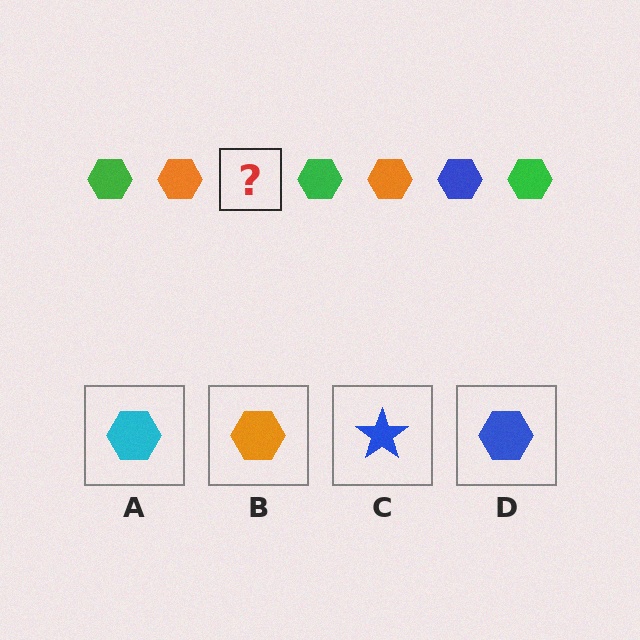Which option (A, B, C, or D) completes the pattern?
D.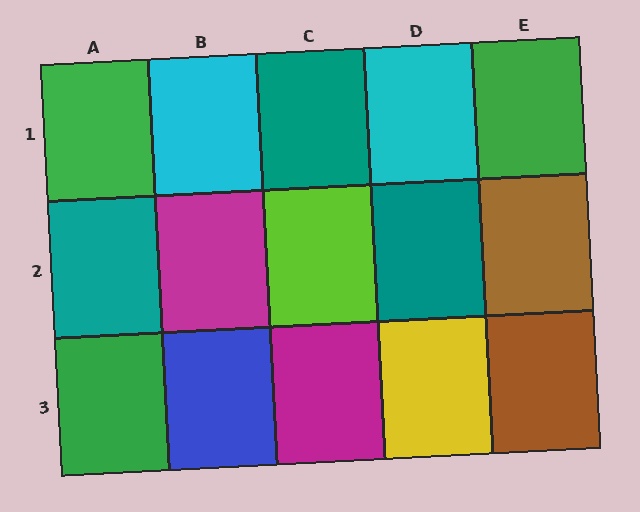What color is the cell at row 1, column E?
Green.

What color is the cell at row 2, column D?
Teal.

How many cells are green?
3 cells are green.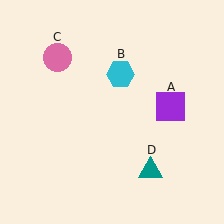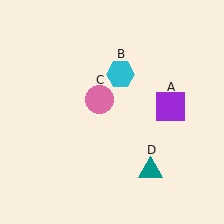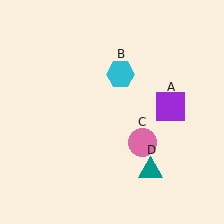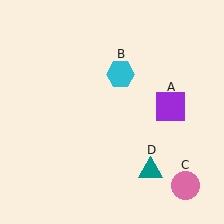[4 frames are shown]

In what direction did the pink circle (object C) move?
The pink circle (object C) moved down and to the right.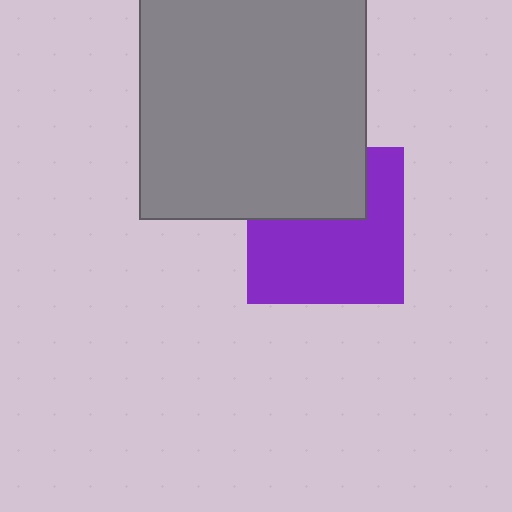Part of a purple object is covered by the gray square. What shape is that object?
It is a square.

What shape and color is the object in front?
The object in front is a gray square.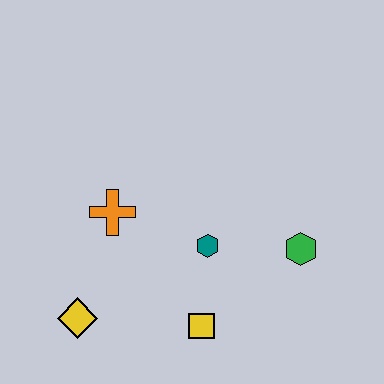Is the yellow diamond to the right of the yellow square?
No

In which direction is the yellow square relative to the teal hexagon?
The yellow square is below the teal hexagon.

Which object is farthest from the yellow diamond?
The green hexagon is farthest from the yellow diamond.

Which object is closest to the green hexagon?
The teal hexagon is closest to the green hexagon.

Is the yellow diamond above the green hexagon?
No